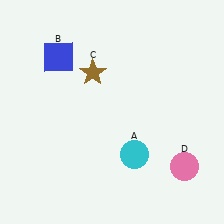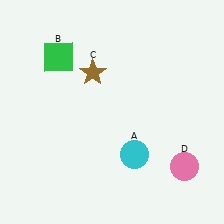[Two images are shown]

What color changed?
The square (B) changed from blue in Image 1 to green in Image 2.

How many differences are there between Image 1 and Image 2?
There is 1 difference between the two images.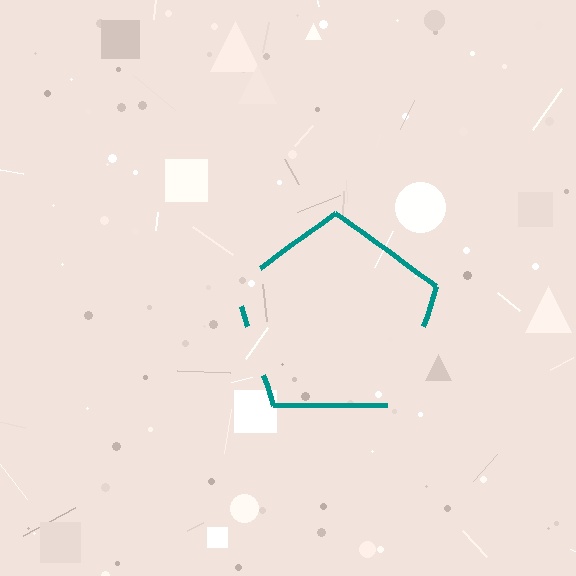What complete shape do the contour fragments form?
The contour fragments form a pentagon.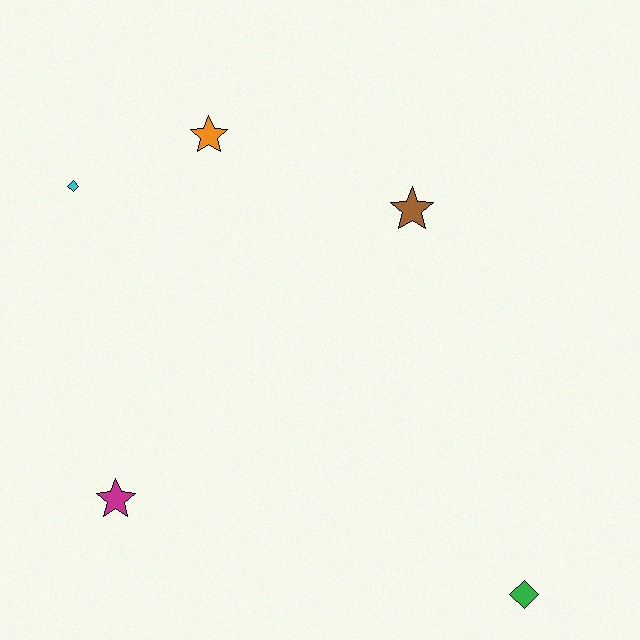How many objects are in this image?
There are 5 objects.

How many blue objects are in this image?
There are no blue objects.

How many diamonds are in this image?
There are 2 diamonds.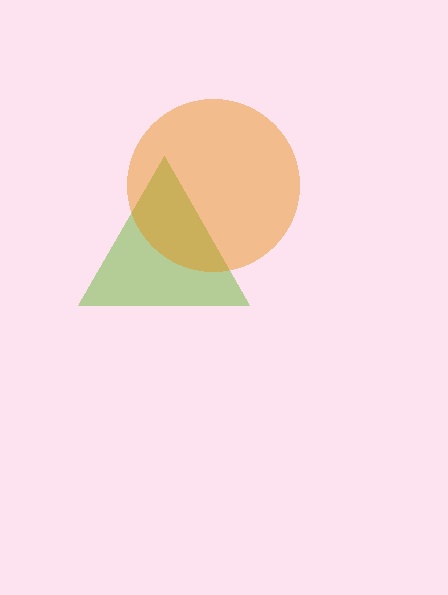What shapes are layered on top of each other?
The layered shapes are: a lime triangle, an orange circle.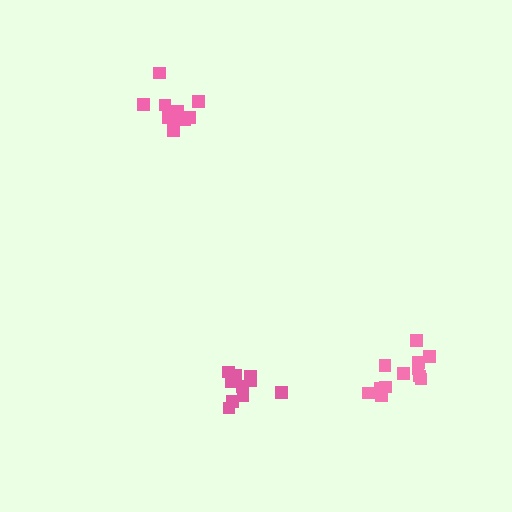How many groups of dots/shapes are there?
There are 3 groups.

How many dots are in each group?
Group 1: 12 dots, Group 2: 10 dots, Group 3: 10 dots (32 total).